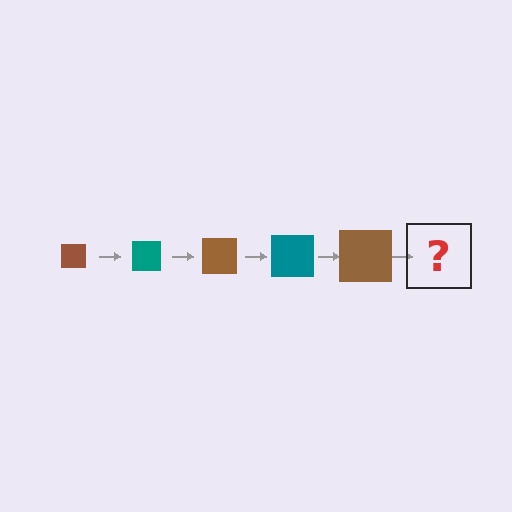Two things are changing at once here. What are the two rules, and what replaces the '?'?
The two rules are that the square grows larger each step and the color cycles through brown and teal. The '?' should be a teal square, larger than the previous one.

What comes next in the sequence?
The next element should be a teal square, larger than the previous one.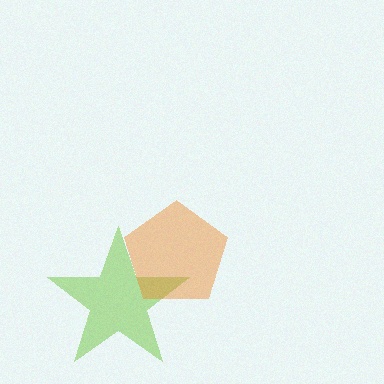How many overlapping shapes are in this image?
There are 2 overlapping shapes in the image.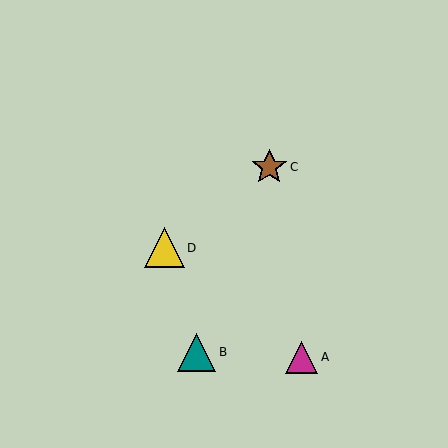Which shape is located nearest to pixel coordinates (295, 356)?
The magenta triangle (labeled A) at (302, 357) is nearest to that location.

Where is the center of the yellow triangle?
The center of the yellow triangle is at (165, 248).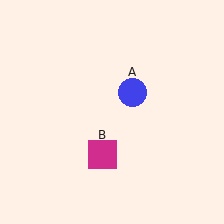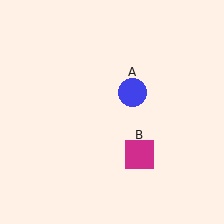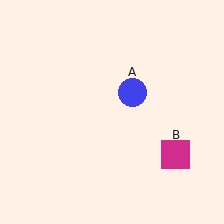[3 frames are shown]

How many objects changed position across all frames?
1 object changed position: magenta square (object B).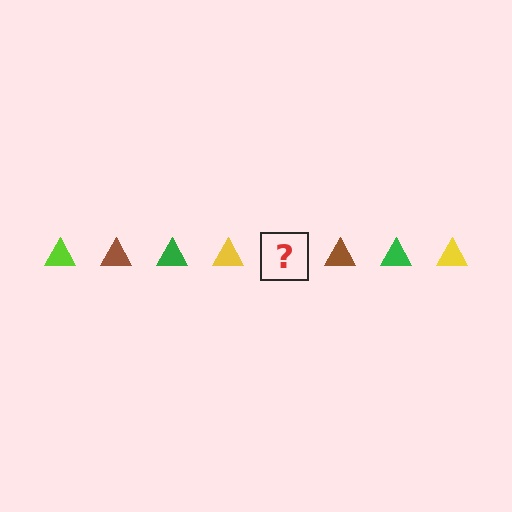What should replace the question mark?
The question mark should be replaced with a lime triangle.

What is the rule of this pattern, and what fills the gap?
The rule is that the pattern cycles through lime, brown, green, yellow triangles. The gap should be filled with a lime triangle.